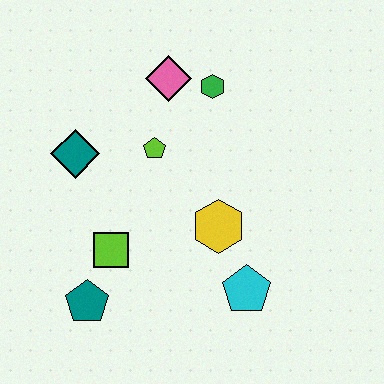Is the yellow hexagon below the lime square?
No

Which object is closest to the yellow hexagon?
The cyan pentagon is closest to the yellow hexagon.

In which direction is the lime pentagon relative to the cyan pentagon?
The lime pentagon is above the cyan pentagon.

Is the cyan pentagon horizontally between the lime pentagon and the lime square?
No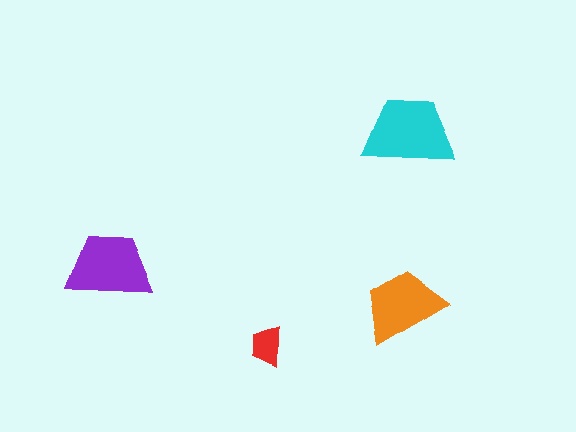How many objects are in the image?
There are 4 objects in the image.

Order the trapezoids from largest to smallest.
the cyan one, the purple one, the orange one, the red one.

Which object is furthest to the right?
The cyan trapezoid is rightmost.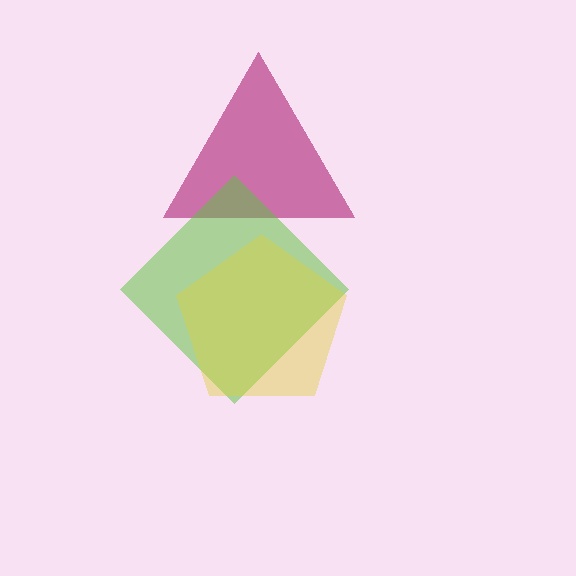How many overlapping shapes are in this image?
There are 3 overlapping shapes in the image.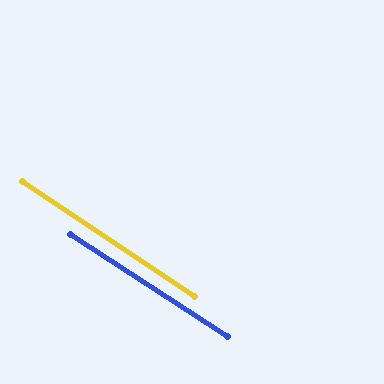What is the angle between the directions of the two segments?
Approximately 1 degree.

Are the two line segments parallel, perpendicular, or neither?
Parallel — their directions differ by only 1.1°.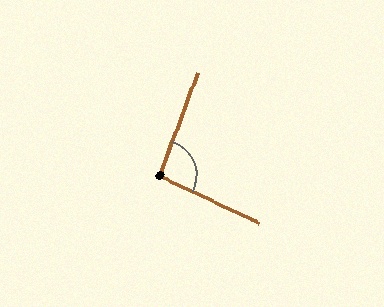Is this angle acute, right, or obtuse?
It is obtuse.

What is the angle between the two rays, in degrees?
Approximately 95 degrees.